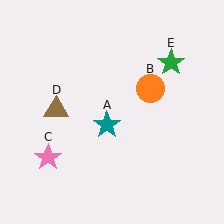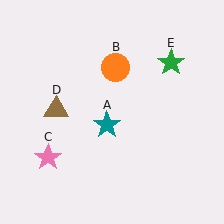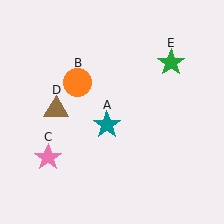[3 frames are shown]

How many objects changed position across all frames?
1 object changed position: orange circle (object B).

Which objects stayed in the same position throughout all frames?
Teal star (object A) and pink star (object C) and brown triangle (object D) and green star (object E) remained stationary.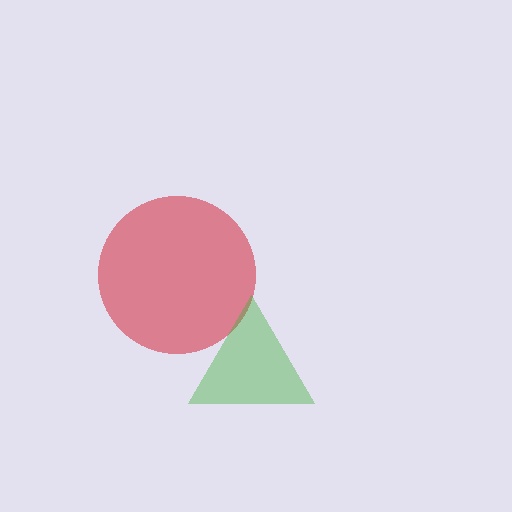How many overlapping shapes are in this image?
There are 2 overlapping shapes in the image.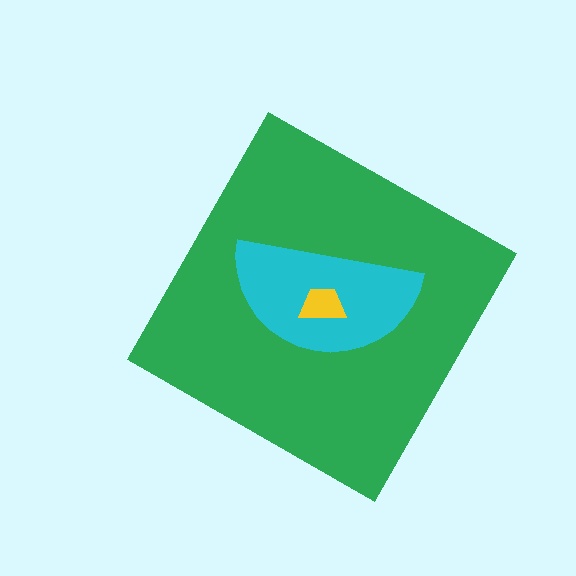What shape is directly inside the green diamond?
The cyan semicircle.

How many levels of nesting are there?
3.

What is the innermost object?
The yellow trapezoid.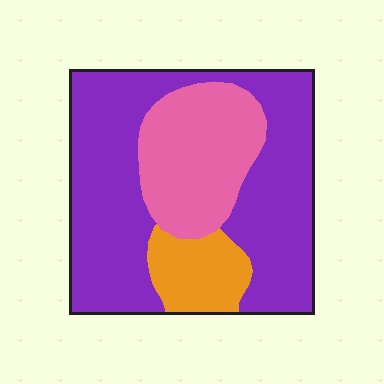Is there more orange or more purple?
Purple.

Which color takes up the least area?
Orange, at roughly 10%.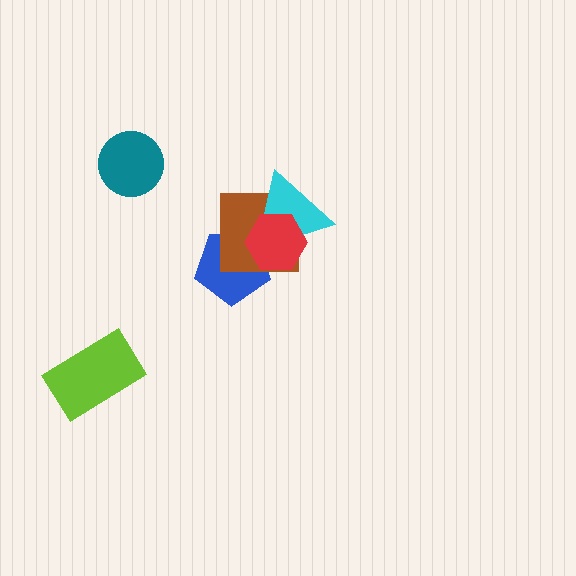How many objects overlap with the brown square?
3 objects overlap with the brown square.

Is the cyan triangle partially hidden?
Yes, it is partially covered by another shape.